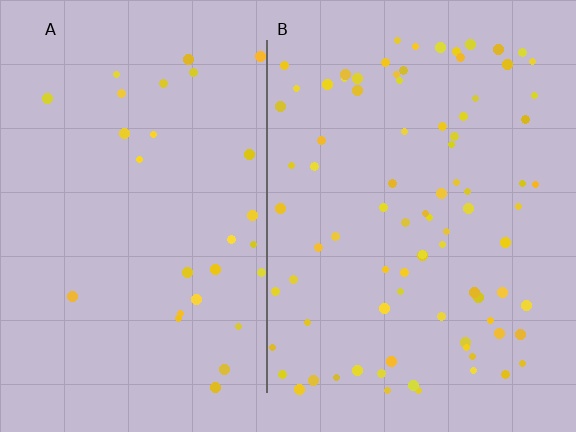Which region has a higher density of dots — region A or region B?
B (the right).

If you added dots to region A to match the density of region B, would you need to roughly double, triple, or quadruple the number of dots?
Approximately triple.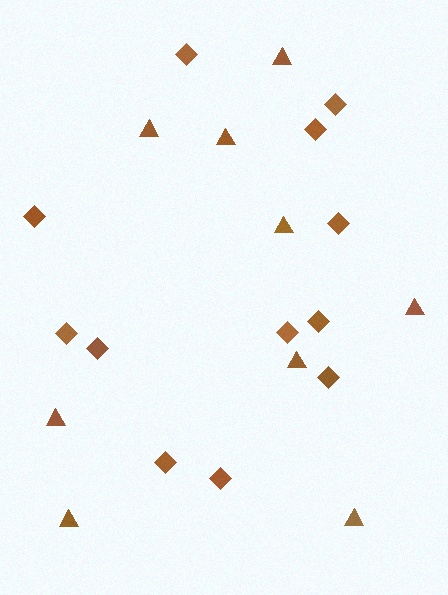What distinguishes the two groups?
There are 2 groups: one group of triangles (9) and one group of diamonds (12).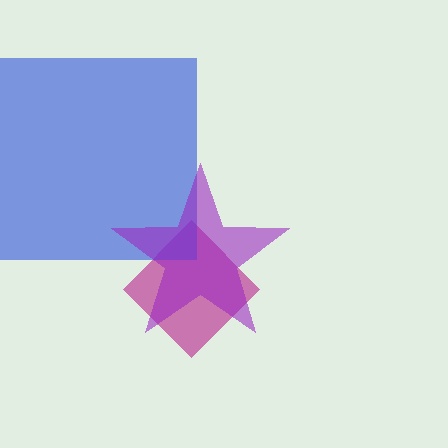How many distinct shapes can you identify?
There are 3 distinct shapes: a magenta diamond, a blue square, a purple star.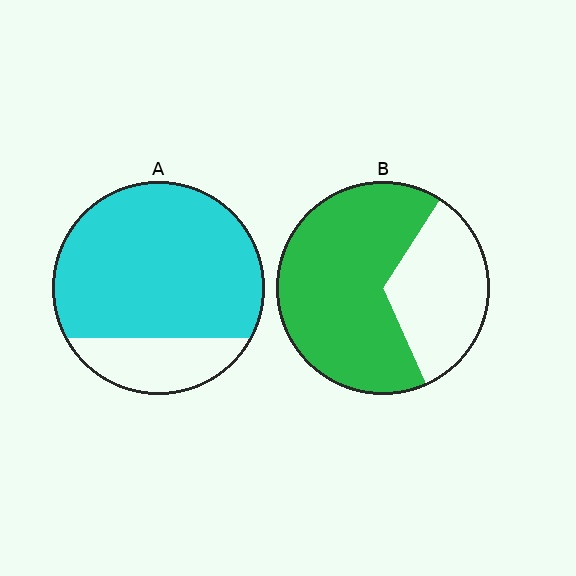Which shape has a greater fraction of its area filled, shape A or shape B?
Shape A.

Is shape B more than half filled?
Yes.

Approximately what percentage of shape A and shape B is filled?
A is approximately 80% and B is approximately 65%.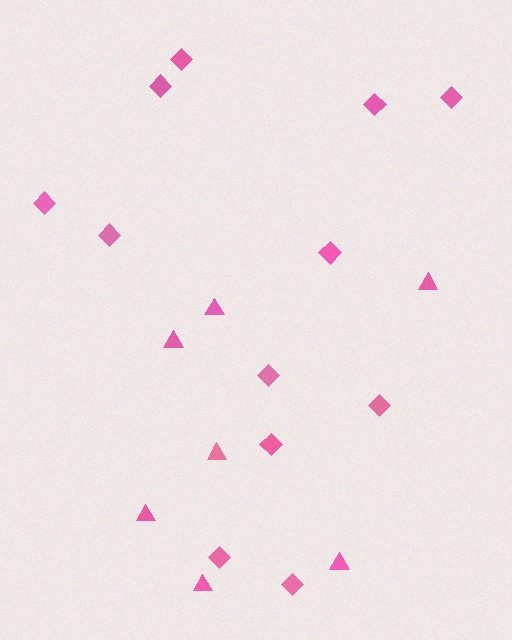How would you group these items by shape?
There are 2 groups: one group of triangles (7) and one group of diamonds (12).